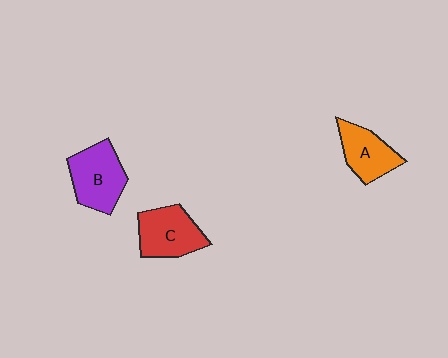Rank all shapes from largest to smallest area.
From largest to smallest: B (purple), C (red), A (orange).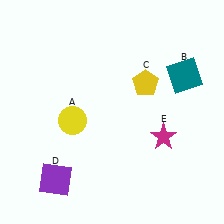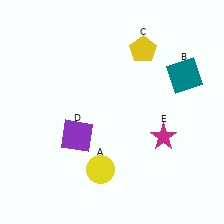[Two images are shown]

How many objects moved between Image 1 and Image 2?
3 objects moved between the two images.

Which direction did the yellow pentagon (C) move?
The yellow pentagon (C) moved up.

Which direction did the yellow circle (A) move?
The yellow circle (A) moved down.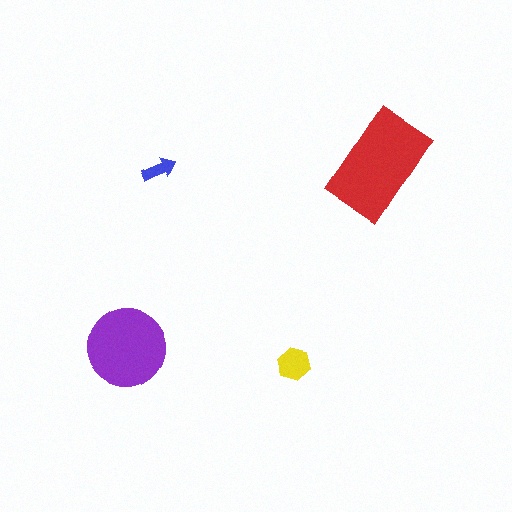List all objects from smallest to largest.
The blue arrow, the yellow hexagon, the purple circle, the red rectangle.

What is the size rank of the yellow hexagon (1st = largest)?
3rd.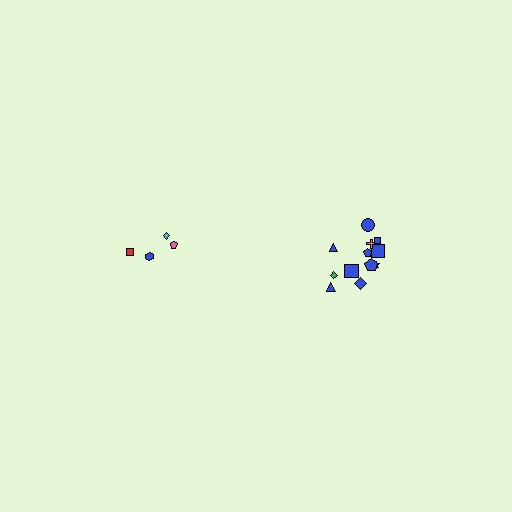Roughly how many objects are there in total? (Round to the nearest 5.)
Roughly 15 objects in total.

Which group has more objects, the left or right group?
The right group.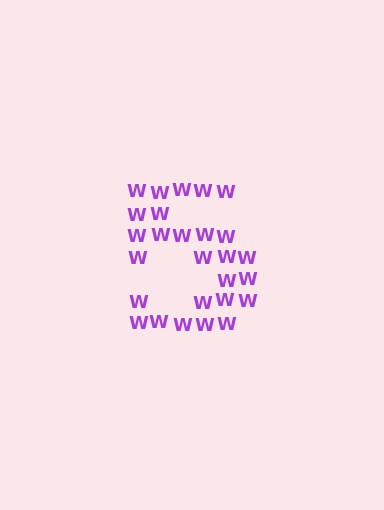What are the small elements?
The small elements are letter W's.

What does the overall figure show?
The overall figure shows the digit 5.